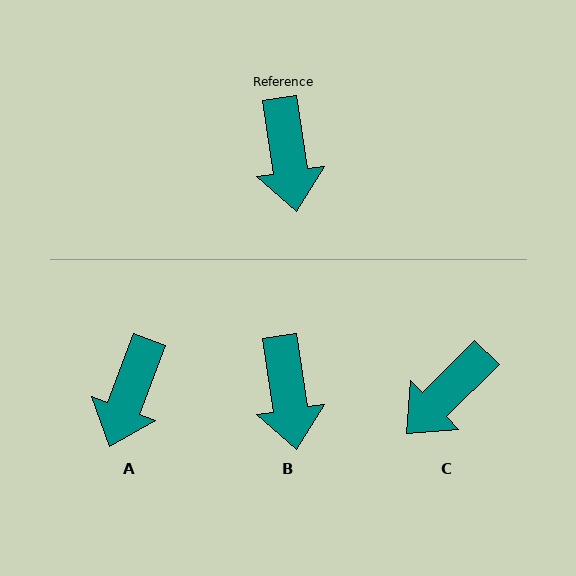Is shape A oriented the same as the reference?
No, it is off by about 29 degrees.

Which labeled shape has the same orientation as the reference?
B.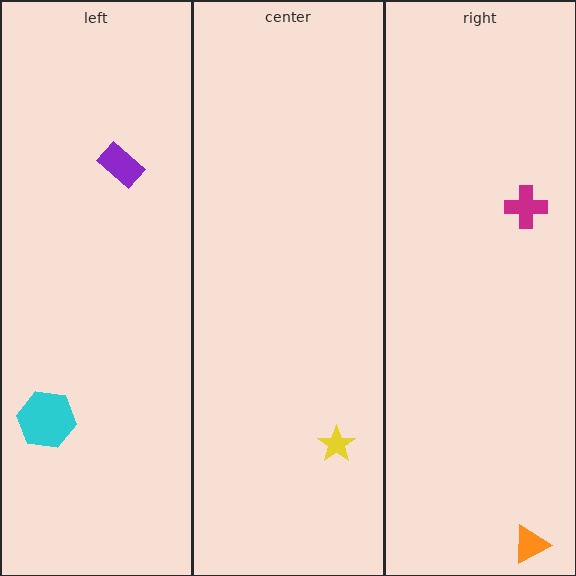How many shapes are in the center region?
1.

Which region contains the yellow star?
The center region.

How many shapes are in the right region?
2.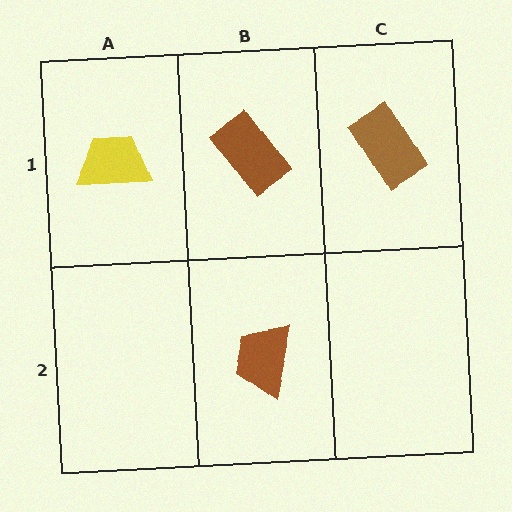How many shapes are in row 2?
1 shape.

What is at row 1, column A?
A yellow trapezoid.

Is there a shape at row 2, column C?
No, that cell is empty.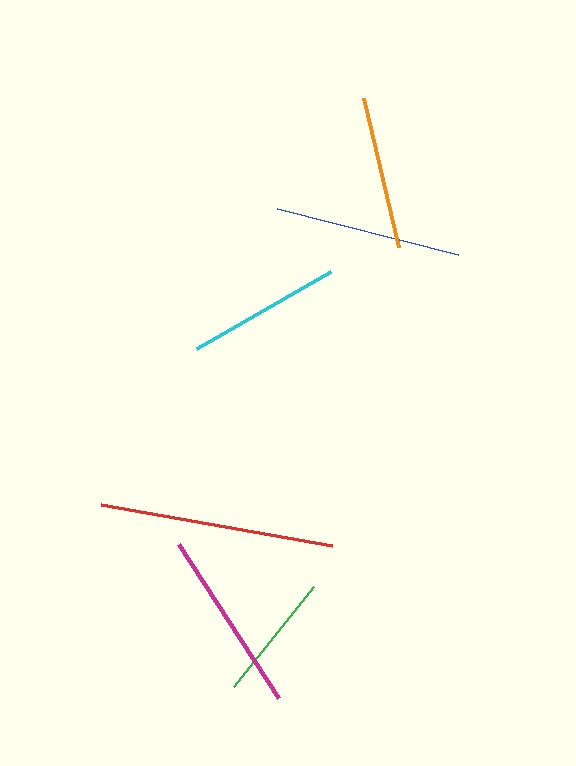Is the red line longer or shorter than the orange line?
The red line is longer than the orange line.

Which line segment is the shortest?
The green line is the shortest at approximately 128 pixels.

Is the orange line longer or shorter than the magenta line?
The magenta line is longer than the orange line.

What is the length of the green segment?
The green segment is approximately 128 pixels long.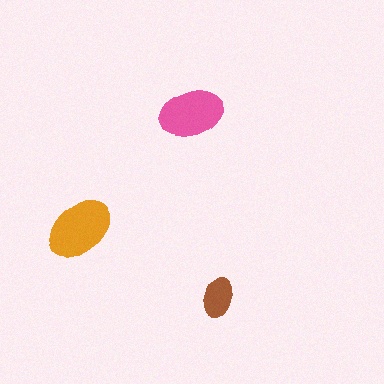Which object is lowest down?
The brown ellipse is bottommost.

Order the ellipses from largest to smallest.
the orange one, the pink one, the brown one.